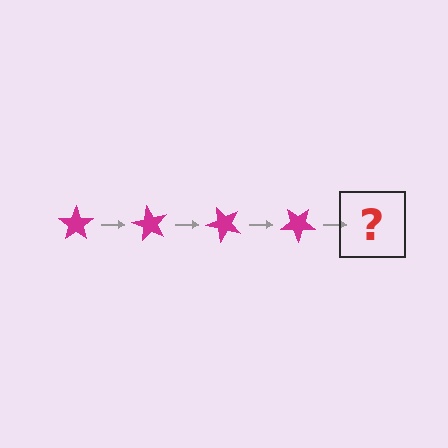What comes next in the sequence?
The next element should be a magenta star rotated 240 degrees.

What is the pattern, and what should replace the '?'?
The pattern is that the star rotates 60 degrees each step. The '?' should be a magenta star rotated 240 degrees.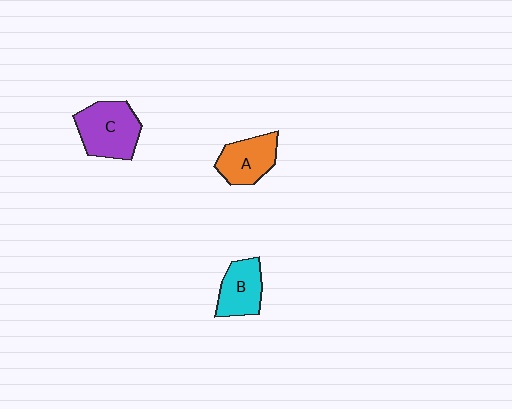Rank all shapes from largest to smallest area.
From largest to smallest: C (purple), A (orange), B (cyan).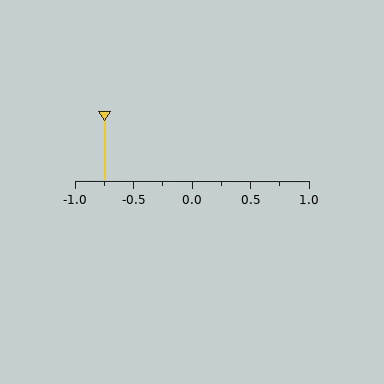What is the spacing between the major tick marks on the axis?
The major ticks are spaced 0.5 apart.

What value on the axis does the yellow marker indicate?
The marker indicates approximately -0.75.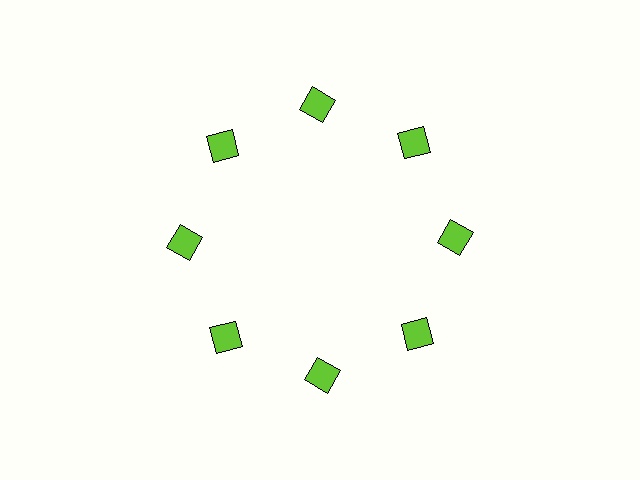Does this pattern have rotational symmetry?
Yes, this pattern has 8-fold rotational symmetry. It looks the same after rotating 45 degrees around the center.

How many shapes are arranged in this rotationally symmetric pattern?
There are 8 shapes, arranged in 8 groups of 1.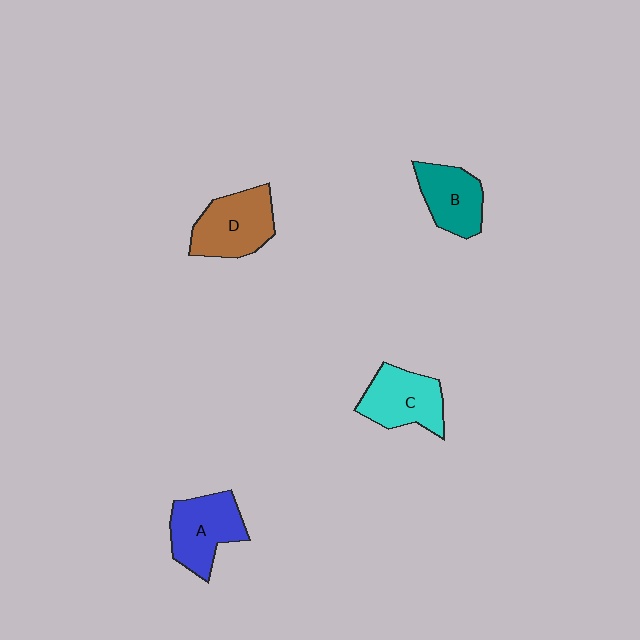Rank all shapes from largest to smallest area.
From largest to smallest: D (brown), A (blue), C (cyan), B (teal).